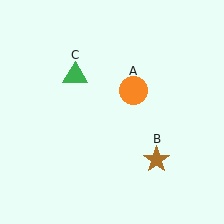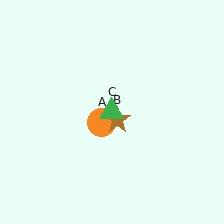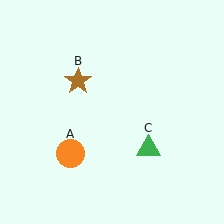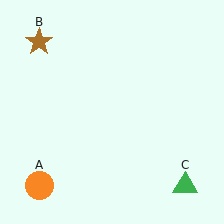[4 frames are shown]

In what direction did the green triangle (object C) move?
The green triangle (object C) moved down and to the right.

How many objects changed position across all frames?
3 objects changed position: orange circle (object A), brown star (object B), green triangle (object C).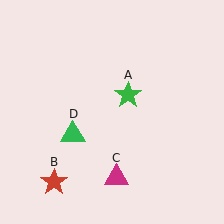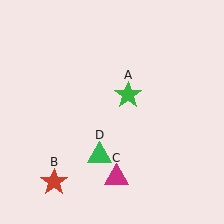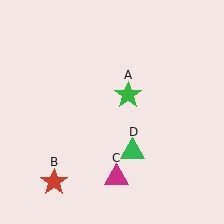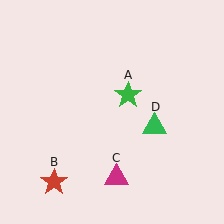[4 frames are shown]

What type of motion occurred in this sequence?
The green triangle (object D) rotated counterclockwise around the center of the scene.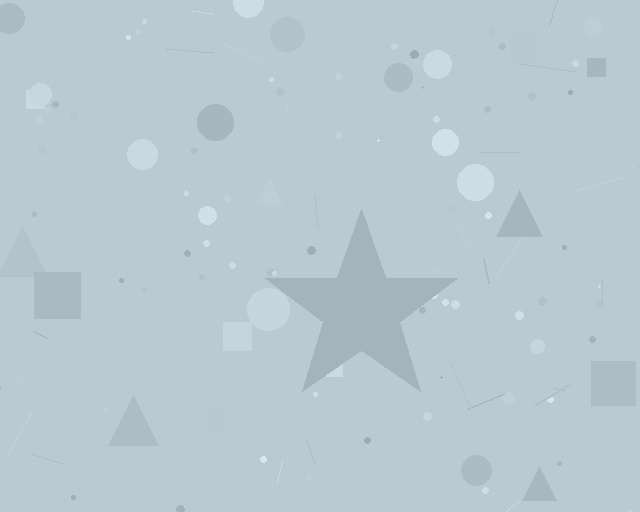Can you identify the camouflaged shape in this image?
The camouflaged shape is a star.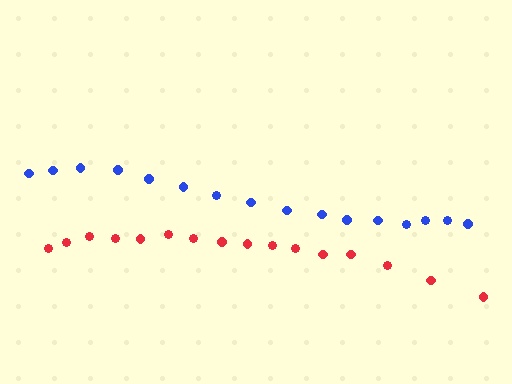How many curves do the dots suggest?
There are 2 distinct paths.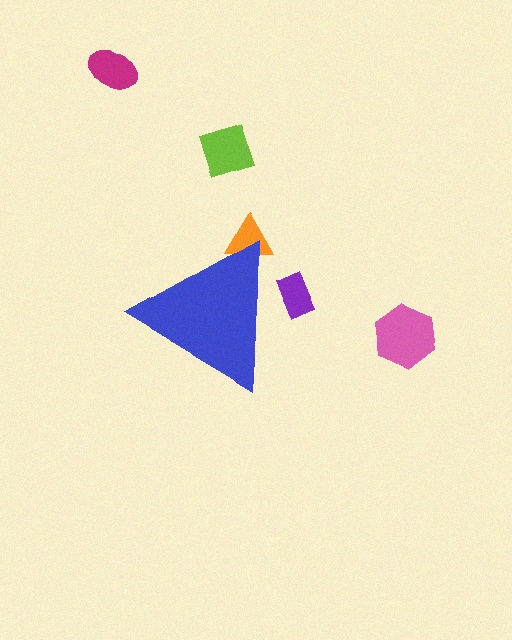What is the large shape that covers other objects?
A blue triangle.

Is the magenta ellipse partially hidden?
No, the magenta ellipse is fully visible.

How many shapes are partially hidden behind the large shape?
2 shapes are partially hidden.